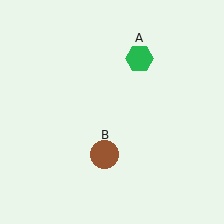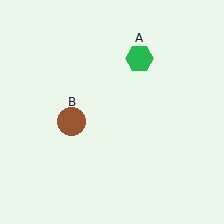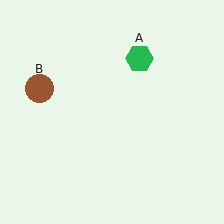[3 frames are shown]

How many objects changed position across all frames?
1 object changed position: brown circle (object B).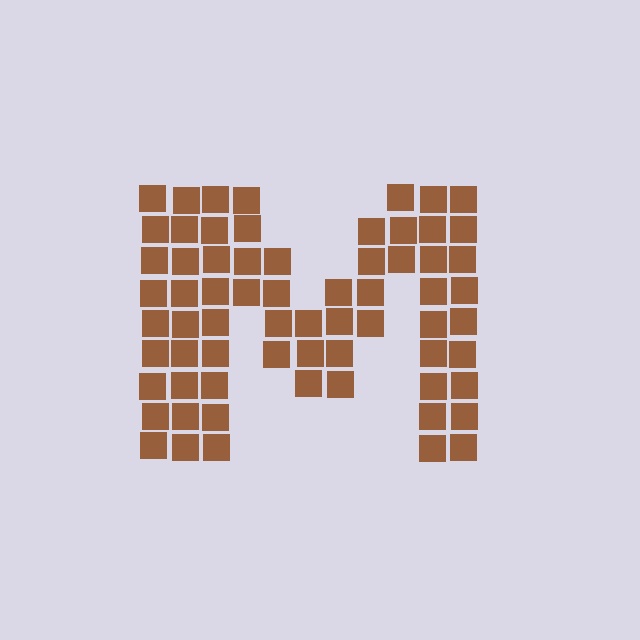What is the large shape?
The large shape is the letter M.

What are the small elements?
The small elements are squares.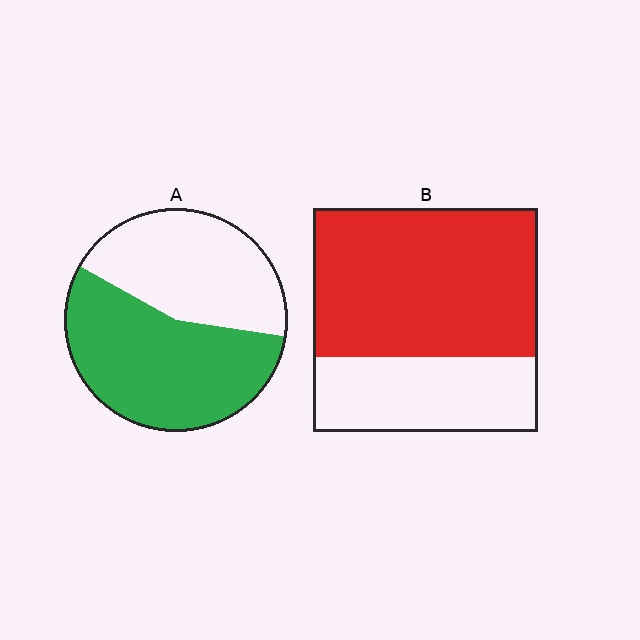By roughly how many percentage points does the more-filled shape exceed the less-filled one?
By roughly 10 percentage points (B over A).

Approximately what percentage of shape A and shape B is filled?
A is approximately 55% and B is approximately 65%.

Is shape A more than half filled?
Yes.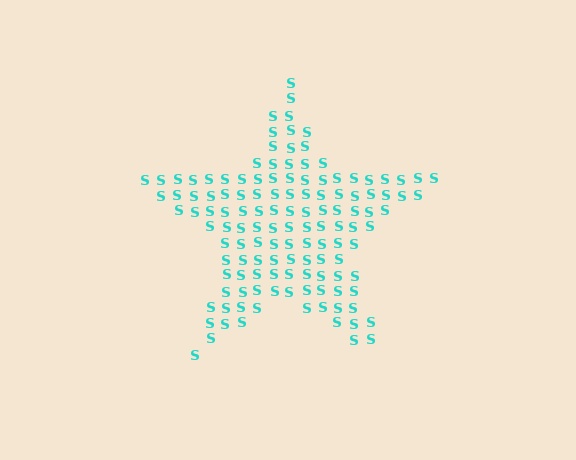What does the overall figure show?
The overall figure shows a star.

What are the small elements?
The small elements are letter S's.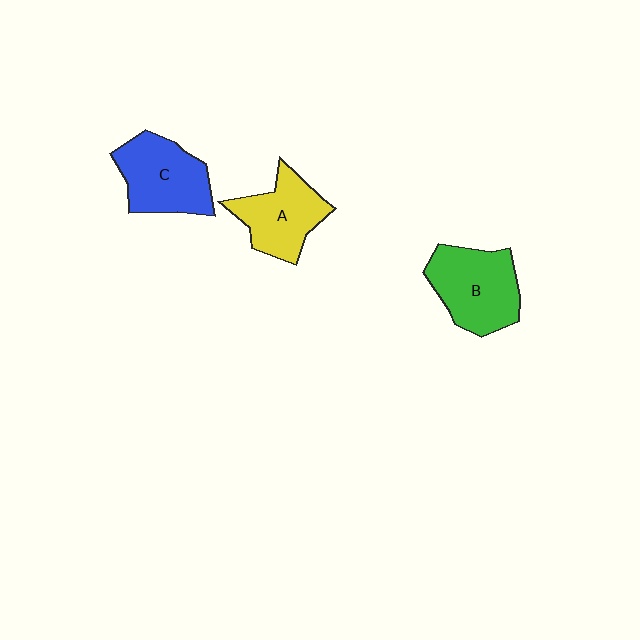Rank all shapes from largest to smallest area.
From largest to smallest: B (green), C (blue), A (yellow).